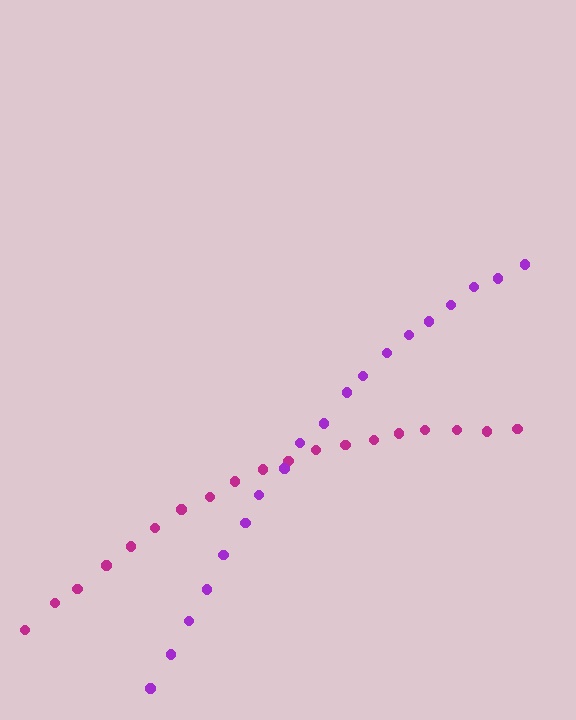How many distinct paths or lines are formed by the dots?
There are 2 distinct paths.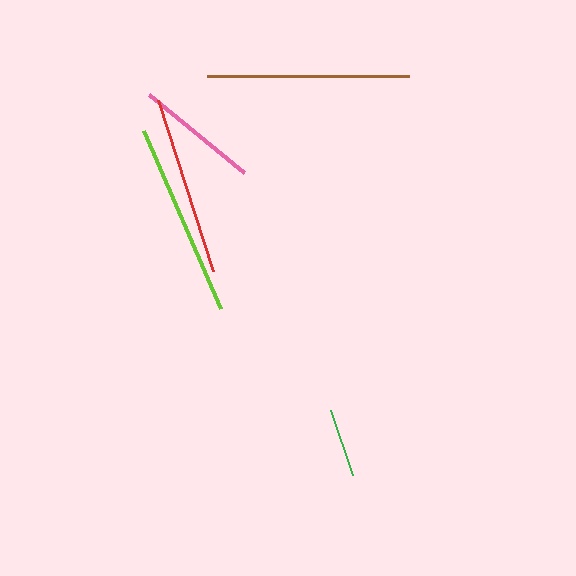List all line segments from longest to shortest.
From longest to shortest: brown, lime, red, pink, green.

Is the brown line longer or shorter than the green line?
The brown line is longer than the green line.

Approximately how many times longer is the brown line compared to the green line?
The brown line is approximately 3.0 times the length of the green line.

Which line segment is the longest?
The brown line is the longest at approximately 202 pixels.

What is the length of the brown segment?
The brown segment is approximately 202 pixels long.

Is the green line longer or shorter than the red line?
The red line is longer than the green line.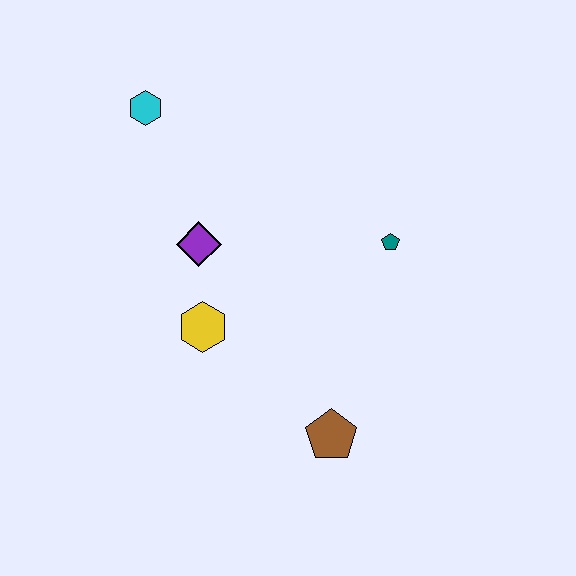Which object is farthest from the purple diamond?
The brown pentagon is farthest from the purple diamond.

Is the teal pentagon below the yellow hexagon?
No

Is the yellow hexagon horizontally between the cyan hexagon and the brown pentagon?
Yes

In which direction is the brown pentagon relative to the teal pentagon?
The brown pentagon is below the teal pentagon.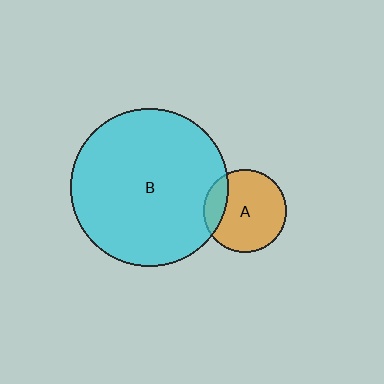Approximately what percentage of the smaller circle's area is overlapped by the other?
Approximately 20%.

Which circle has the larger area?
Circle B (cyan).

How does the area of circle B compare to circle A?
Approximately 3.7 times.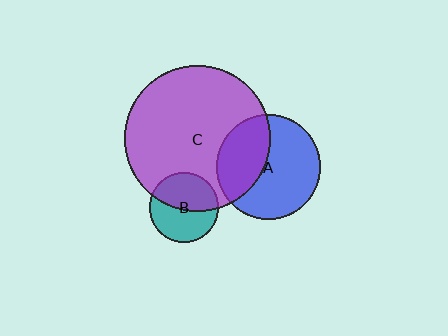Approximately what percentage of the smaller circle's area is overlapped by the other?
Approximately 40%.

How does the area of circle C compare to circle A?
Approximately 1.9 times.